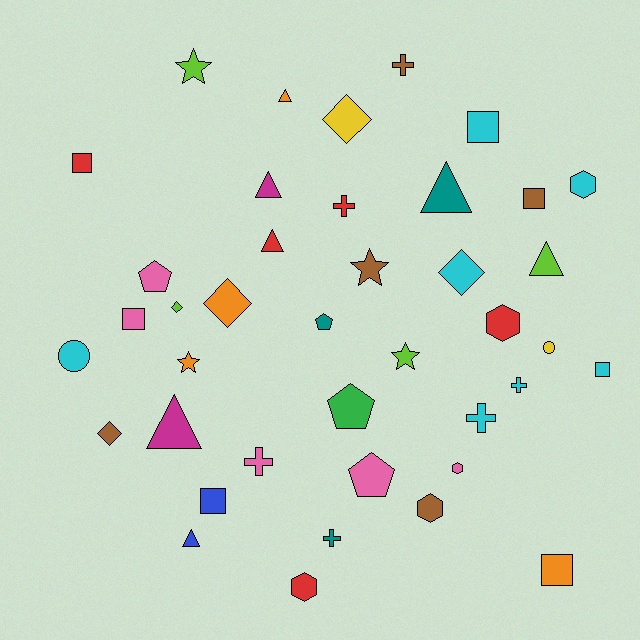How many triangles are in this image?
There are 7 triangles.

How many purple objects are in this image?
There are no purple objects.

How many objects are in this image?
There are 40 objects.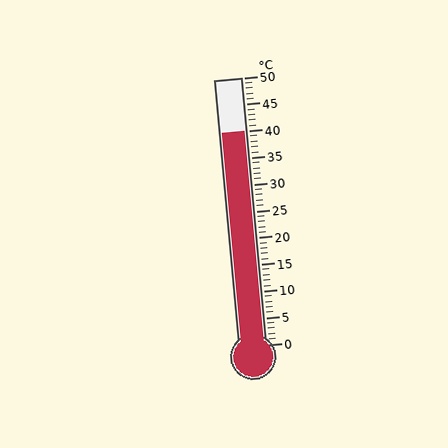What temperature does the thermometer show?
The thermometer shows approximately 40°C.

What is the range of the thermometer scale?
The thermometer scale ranges from 0°C to 50°C.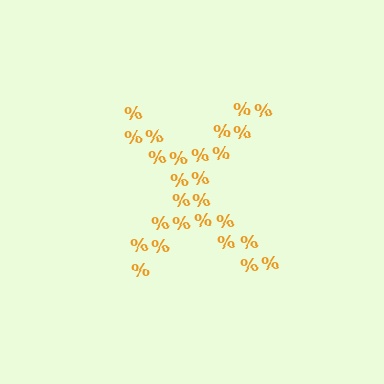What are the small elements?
The small elements are percent signs.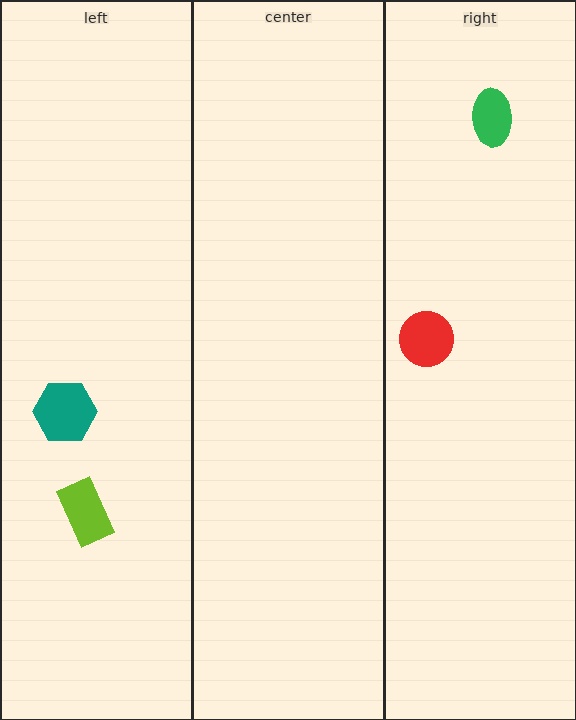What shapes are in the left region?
The teal hexagon, the lime rectangle.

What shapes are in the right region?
The green ellipse, the red circle.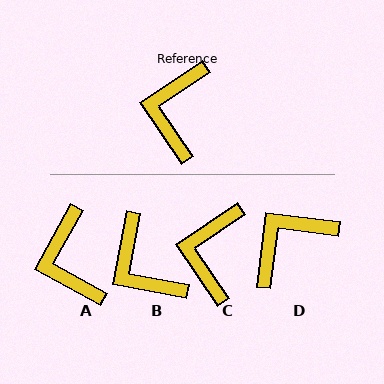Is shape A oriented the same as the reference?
No, it is off by about 27 degrees.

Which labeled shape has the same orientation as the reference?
C.